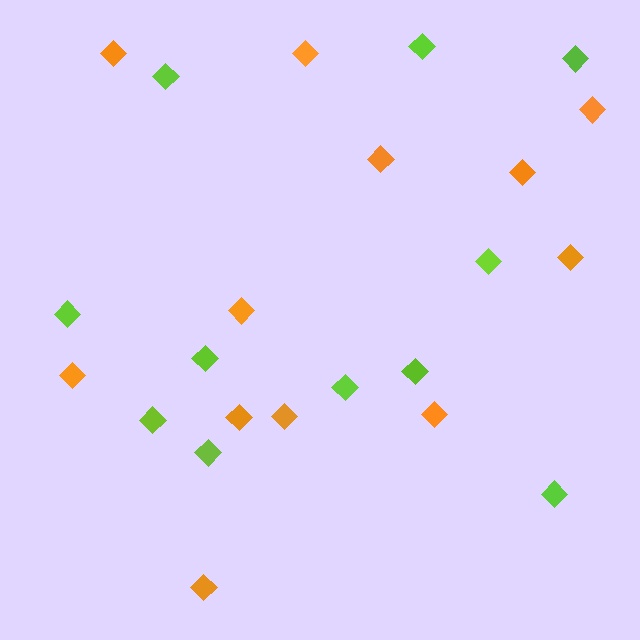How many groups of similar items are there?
There are 2 groups: one group of orange diamonds (12) and one group of lime diamonds (11).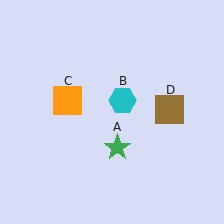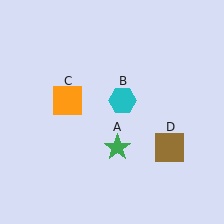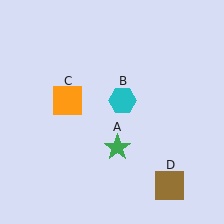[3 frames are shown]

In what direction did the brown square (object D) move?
The brown square (object D) moved down.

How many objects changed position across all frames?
1 object changed position: brown square (object D).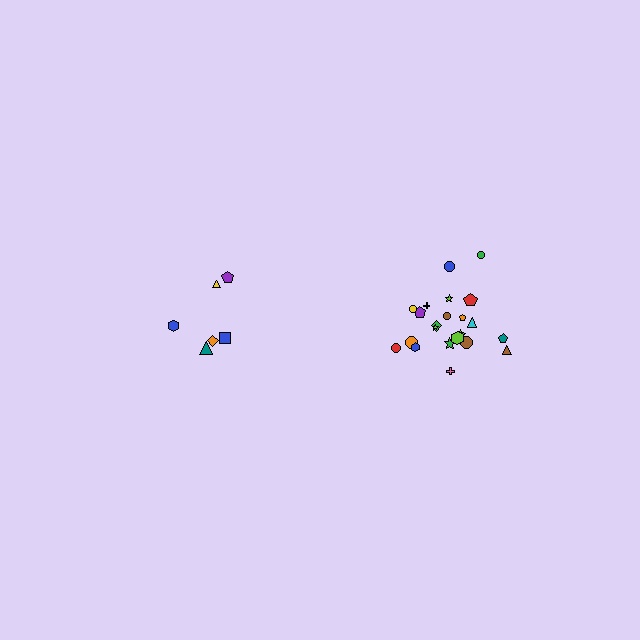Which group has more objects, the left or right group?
The right group.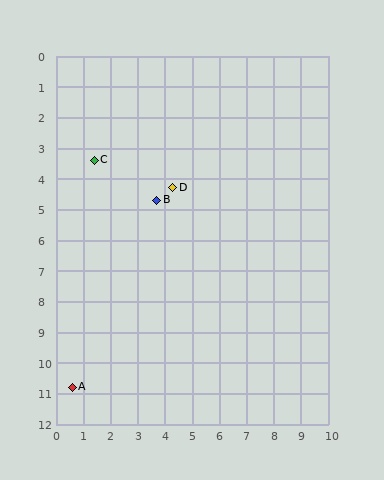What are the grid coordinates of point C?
Point C is at approximately (1.4, 3.4).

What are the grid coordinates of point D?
Point D is at approximately (4.3, 4.3).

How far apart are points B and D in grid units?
Points B and D are about 0.7 grid units apart.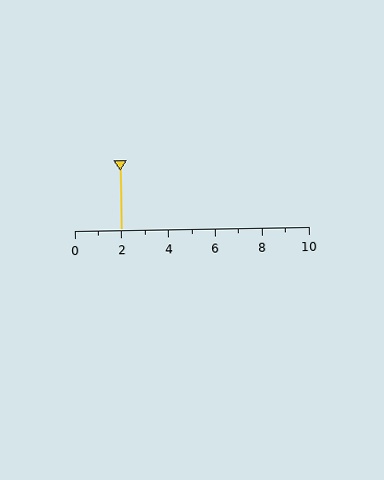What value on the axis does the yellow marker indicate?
The marker indicates approximately 2.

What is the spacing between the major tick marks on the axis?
The major ticks are spaced 2 apart.